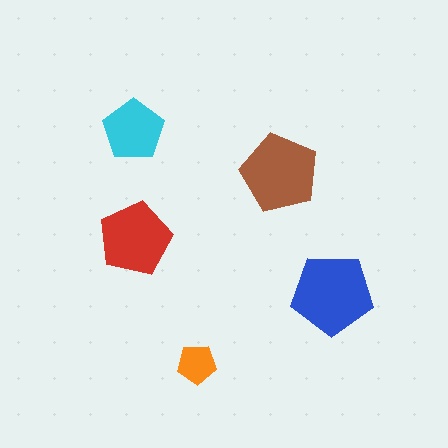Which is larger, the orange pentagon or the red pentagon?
The red one.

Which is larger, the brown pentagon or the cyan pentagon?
The brown one.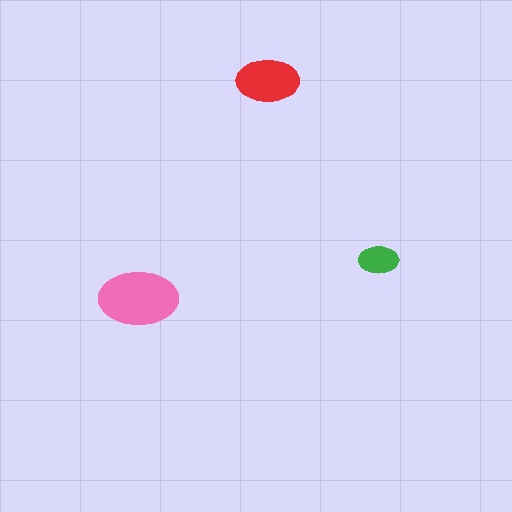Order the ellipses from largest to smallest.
the pink one, the red one, the green one.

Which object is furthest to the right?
The green ellipse is rightmost.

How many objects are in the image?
There are 3 objects in the image.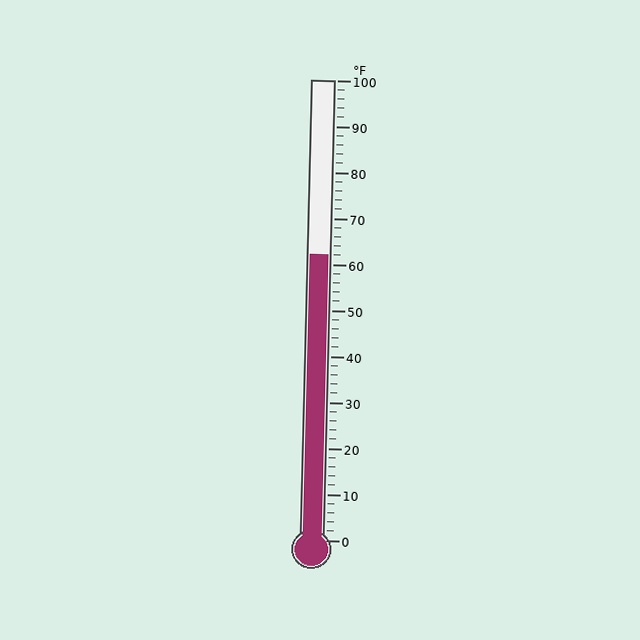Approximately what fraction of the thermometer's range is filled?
The thermometer is filled to approximately 60% of its range.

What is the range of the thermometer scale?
The thermometer scale ranges from 0°F to 100°F.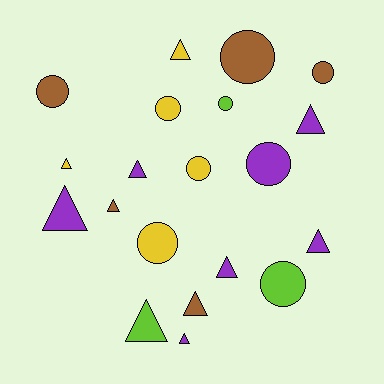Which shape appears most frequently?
Triangle, with 11 objects.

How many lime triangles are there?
There is 1 lime triangle.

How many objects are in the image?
There are 20 objects.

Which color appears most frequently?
Purple, with 7 objects.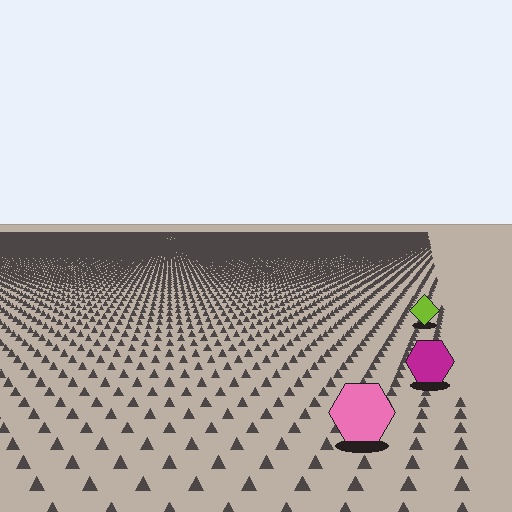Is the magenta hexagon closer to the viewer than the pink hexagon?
No. The pink hexagon is closer — you can tell from the texture gradient: the ground texture is coarser near it.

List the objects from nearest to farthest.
From nearest to farthest: the pink hexagon, the magenta hexagon, the lime diamond.